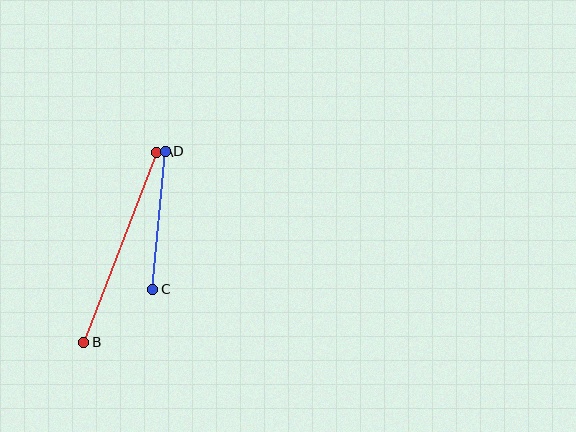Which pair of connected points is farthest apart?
Points A and B are farthest apart.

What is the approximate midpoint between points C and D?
The midpoint is at approximately (159, 220) pixels.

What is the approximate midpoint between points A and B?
The midpoint is at approximately (120, 247) pixels.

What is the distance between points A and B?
The distance is approximately 203 pixels.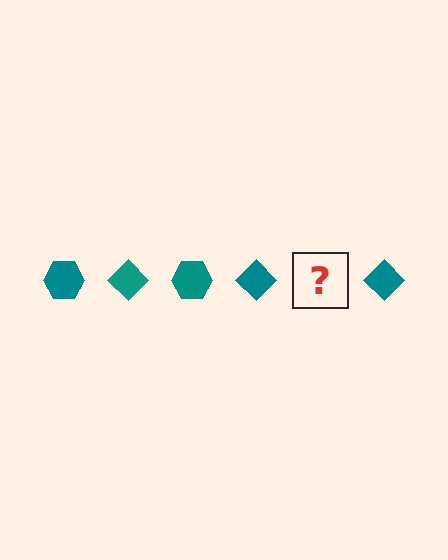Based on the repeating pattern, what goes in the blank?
The blank should be a teal hexagon.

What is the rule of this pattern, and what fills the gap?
The rule is that the pattern cycles through hexagon, diamond shapes in teal. The gap should be filled with a teal hexagon.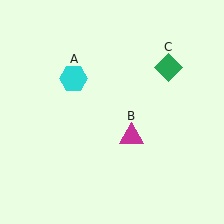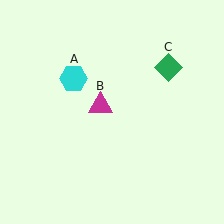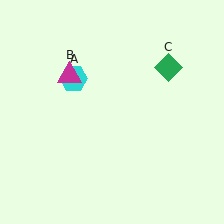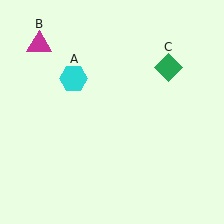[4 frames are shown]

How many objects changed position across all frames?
1 object changed position: magenta triangle (object B).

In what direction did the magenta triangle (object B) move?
The magenta triangle (object B) moved up and to the left.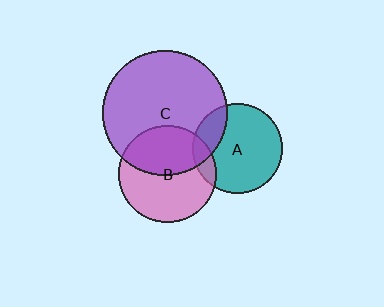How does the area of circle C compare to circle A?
Approximately 1.9 times.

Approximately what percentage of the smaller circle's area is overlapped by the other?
Approximately 20%.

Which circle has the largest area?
Circle C (purple).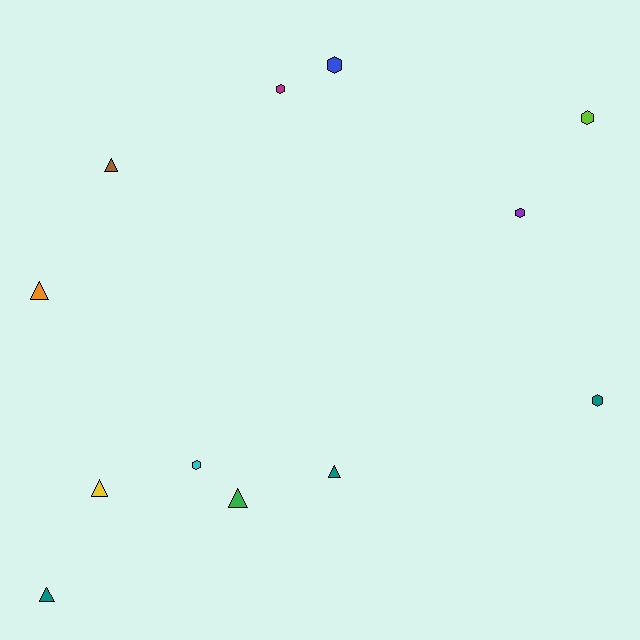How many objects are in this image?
There are 12 objects.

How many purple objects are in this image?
There is 1 purple object.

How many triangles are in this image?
There are 6 triangles.